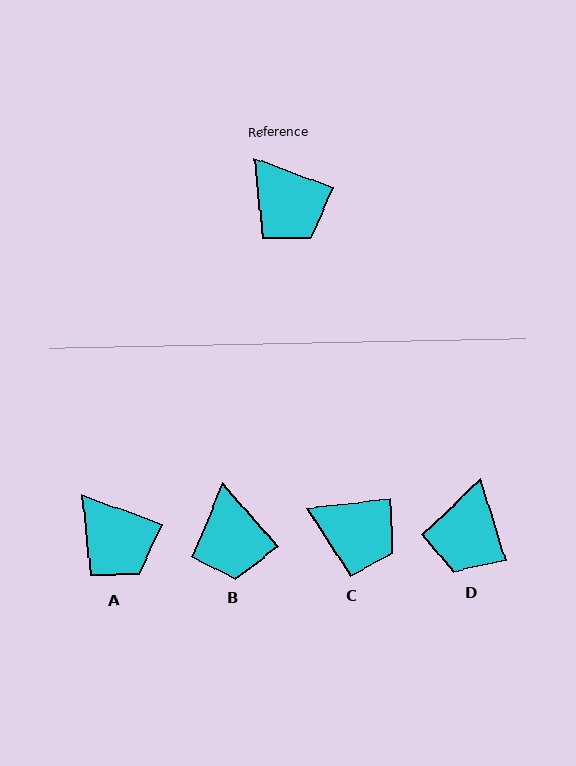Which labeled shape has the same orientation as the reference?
A.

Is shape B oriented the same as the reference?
No, it is off by about 29 degrees.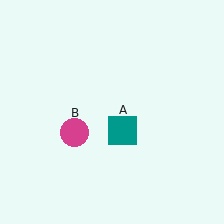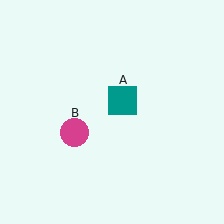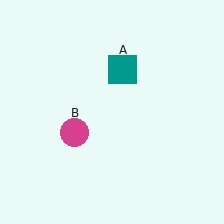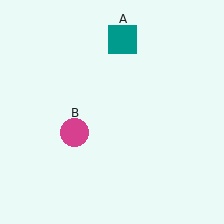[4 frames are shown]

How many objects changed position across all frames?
1 object changed position: teal square (object A).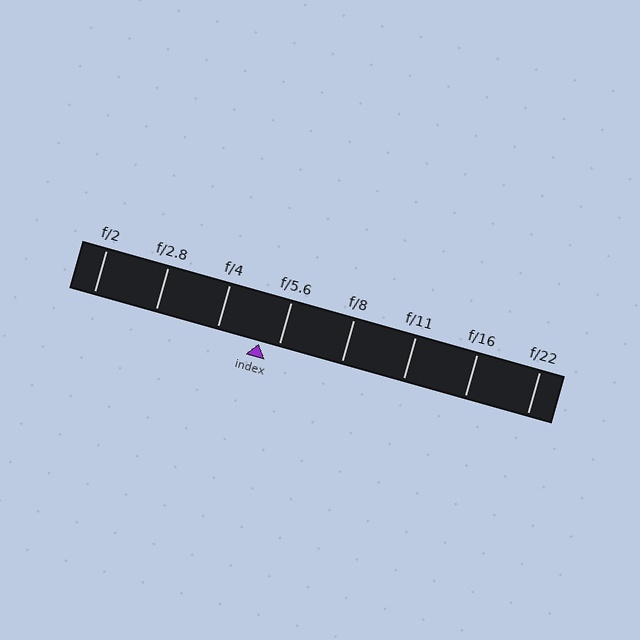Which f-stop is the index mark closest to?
The index mark is closest to f/5.6.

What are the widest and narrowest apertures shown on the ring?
The widest aperture shown is f/2 and the narrowest is f/22.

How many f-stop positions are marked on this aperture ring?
There are 8 f-stop positions marked.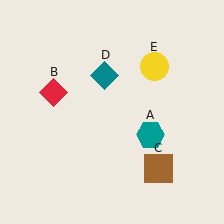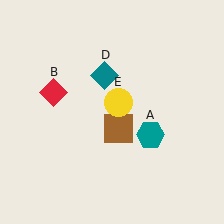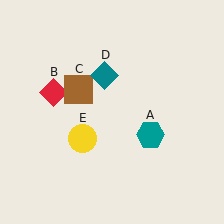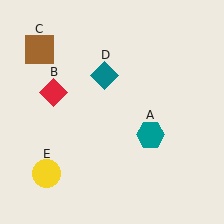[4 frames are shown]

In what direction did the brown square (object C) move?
The brown square (object C) moved up and to the left.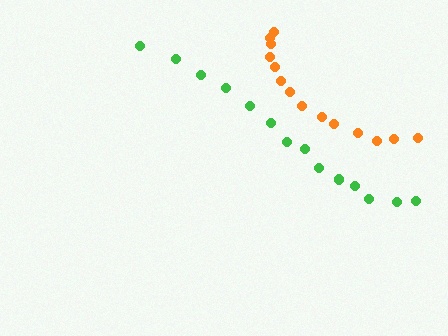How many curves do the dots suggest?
There are 2 distinct paths.